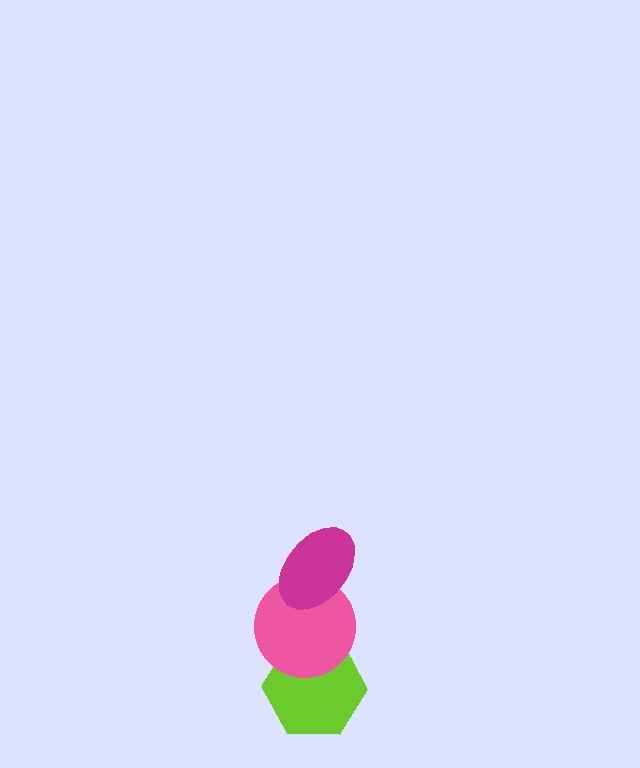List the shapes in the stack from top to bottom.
From top to bottom: the magenta ellipse, the pink circle, the lime hexagon.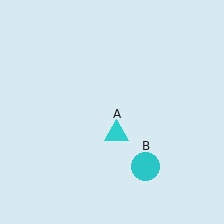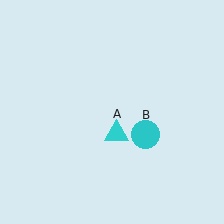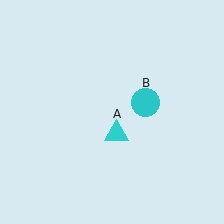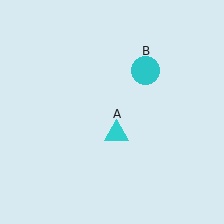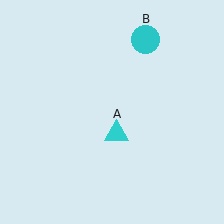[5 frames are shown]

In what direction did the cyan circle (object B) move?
The cyan circle (object B) moved up.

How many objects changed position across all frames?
1 object changed position: cyan circle (object B).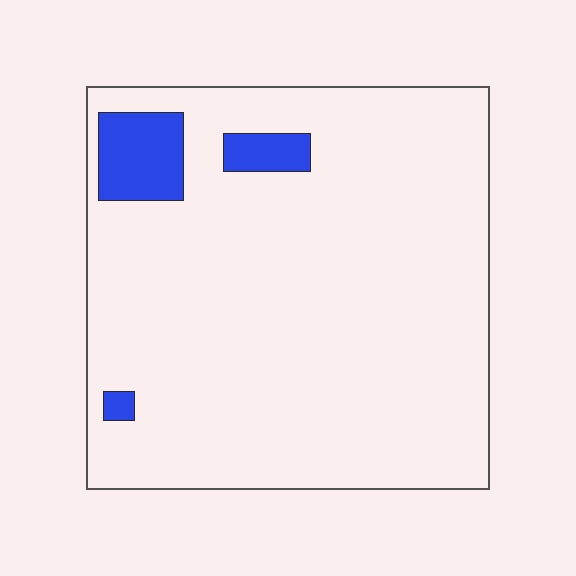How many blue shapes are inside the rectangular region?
3.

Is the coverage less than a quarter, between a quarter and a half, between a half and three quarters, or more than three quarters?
Less than a quarter.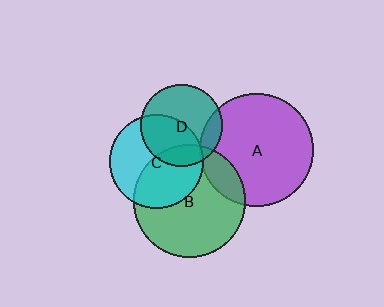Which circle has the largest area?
Circle A (purple).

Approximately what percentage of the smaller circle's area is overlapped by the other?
Approximately 15%.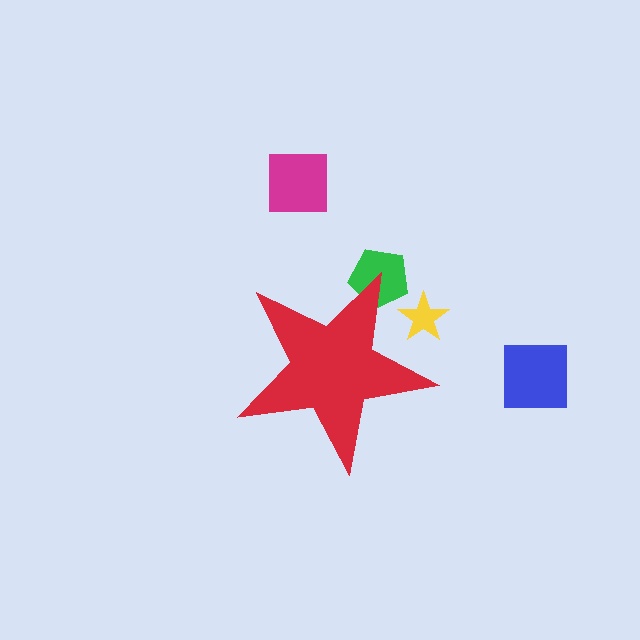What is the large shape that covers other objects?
A red star.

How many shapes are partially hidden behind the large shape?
2 shapes are partially hidden.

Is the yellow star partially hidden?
Yes, the yellow star is partially hidden behind the red star.